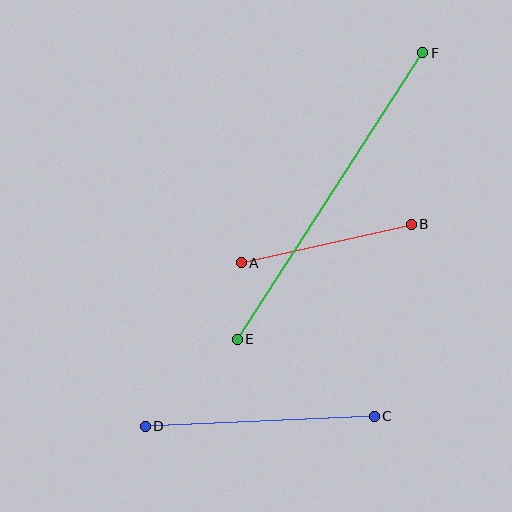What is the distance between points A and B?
The distance is approximately 175 pixels.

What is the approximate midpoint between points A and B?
The midpoint is at approximately (326, 243) pixels.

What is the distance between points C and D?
The distance is approximately 229 pixels.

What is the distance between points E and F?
The distance is approximately 341 pixels.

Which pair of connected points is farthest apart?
Points E and F are farthest apart.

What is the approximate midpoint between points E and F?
The midpoint is at approximately (330, 196) pixels.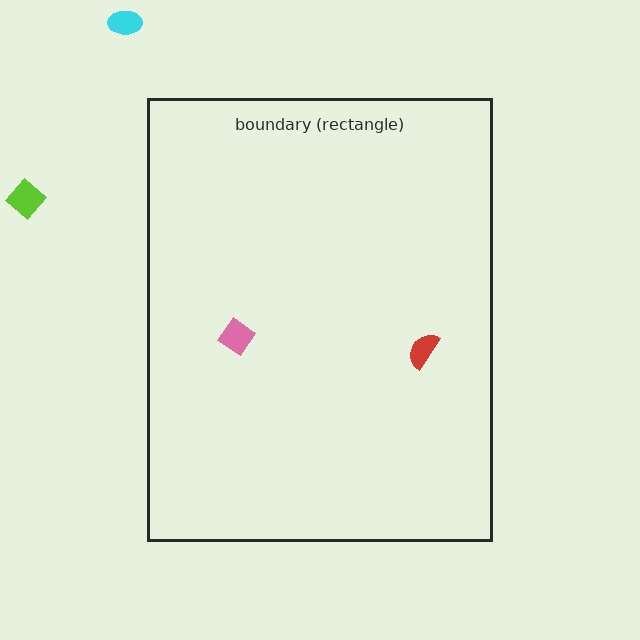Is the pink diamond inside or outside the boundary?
Inside.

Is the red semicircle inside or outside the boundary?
Inside.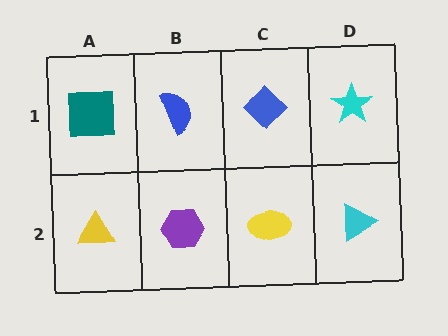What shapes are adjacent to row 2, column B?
A blue semicircle (row 1, column B), a yellow triangle (row 2, column A), a yellow ellipse (row 2, column C).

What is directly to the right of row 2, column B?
A yellow ellipse.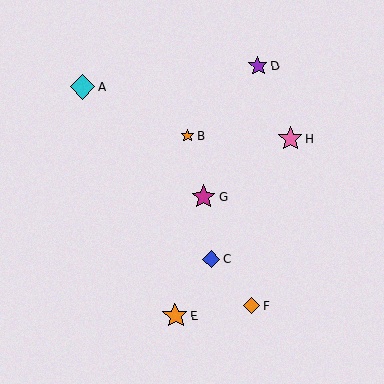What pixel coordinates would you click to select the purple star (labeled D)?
Click at (258, 66) to select the purple star D.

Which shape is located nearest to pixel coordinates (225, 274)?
The blue diamond (labeled C) at (212, 259) is nearest to that location.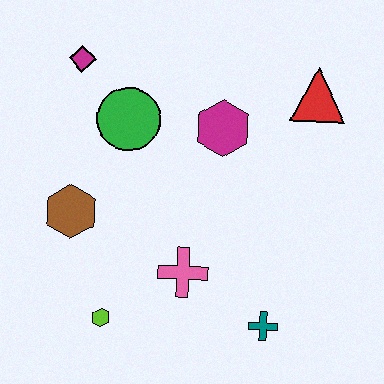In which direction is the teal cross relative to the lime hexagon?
The teal cross is to the right of the lime hexagon.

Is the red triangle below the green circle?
No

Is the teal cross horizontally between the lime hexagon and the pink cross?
No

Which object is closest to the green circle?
The magenta diamond is closest to the green circle.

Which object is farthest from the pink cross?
The magenta diamond is farthest from the pink cross.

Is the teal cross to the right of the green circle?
Yes